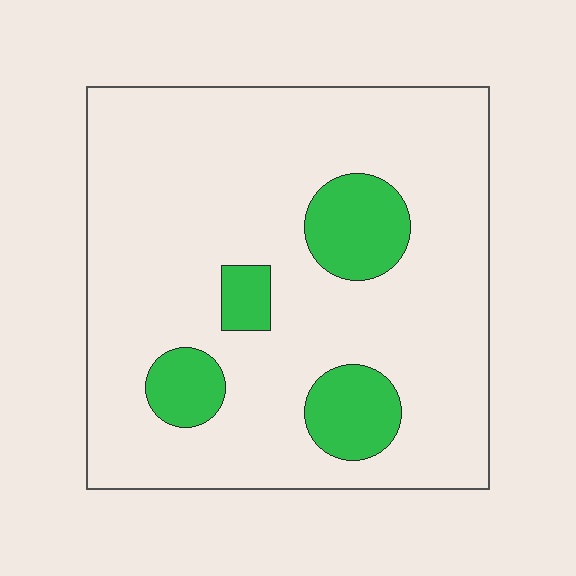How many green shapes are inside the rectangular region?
4.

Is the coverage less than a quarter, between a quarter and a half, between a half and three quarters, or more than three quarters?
Less than a quarter.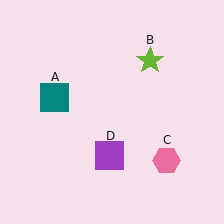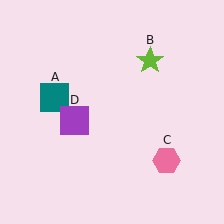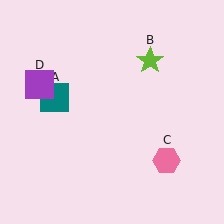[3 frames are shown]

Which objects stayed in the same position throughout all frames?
Teal square (object A) and lime star (object B) and pink hexagon (object C) remained stationary.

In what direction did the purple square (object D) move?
The purple square (object D) moved up and to the left.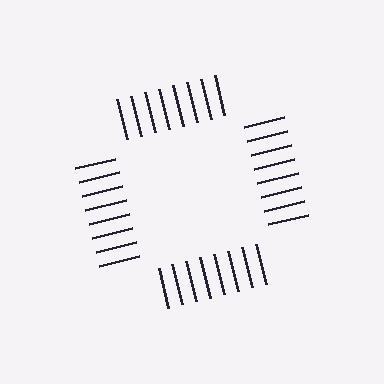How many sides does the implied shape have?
4 sides — the line-ends trace a square.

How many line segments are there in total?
32 — 8 along each of the 4 edges.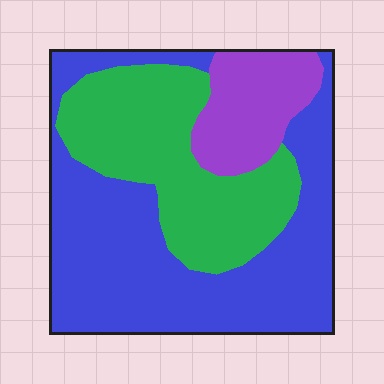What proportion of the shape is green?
Green covers around 30% of the shape.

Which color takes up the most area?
Blue, at roughly 55%.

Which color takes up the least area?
Purple, at roughly 15%.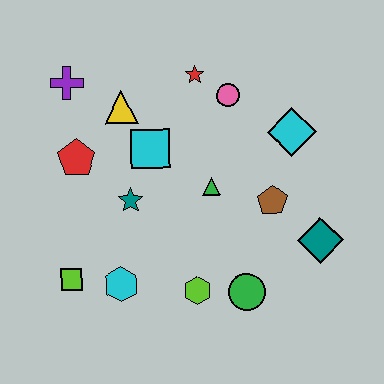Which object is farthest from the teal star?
The teal diamond is farthest from the teal star.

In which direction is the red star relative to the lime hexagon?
The red star is above the lime hexagon.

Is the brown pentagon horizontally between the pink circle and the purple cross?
No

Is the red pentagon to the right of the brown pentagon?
No